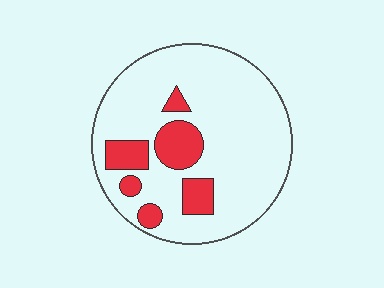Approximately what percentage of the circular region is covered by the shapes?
Approximately 20%.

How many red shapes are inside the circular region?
6.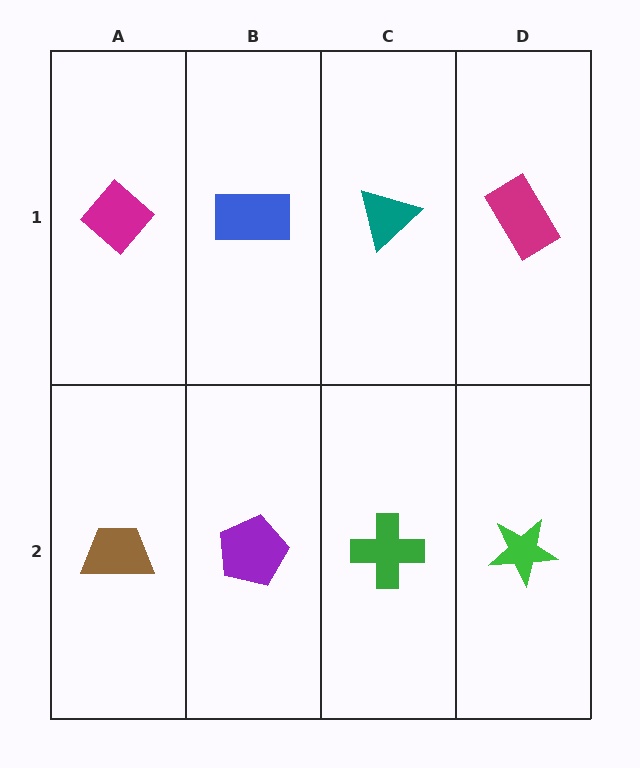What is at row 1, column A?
A magenta diamond.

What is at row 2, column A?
A brown trapezoid.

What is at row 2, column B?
A purple pentagon.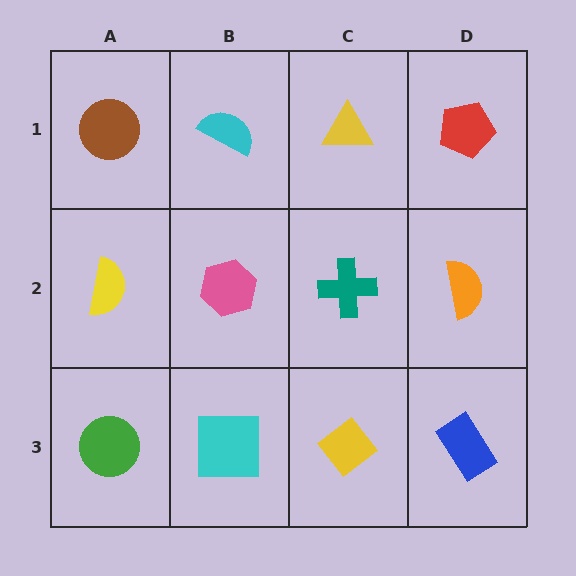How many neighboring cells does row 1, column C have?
3.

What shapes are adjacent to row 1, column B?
A pink hexagon (row 2, column B), a brown circle (row 1, column A), a yellow triangle (row 1, column C).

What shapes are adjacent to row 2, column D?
A red pentagon (row 1, column D), a blue rectangle (row 3, column D), a teal cross (row 2, column C).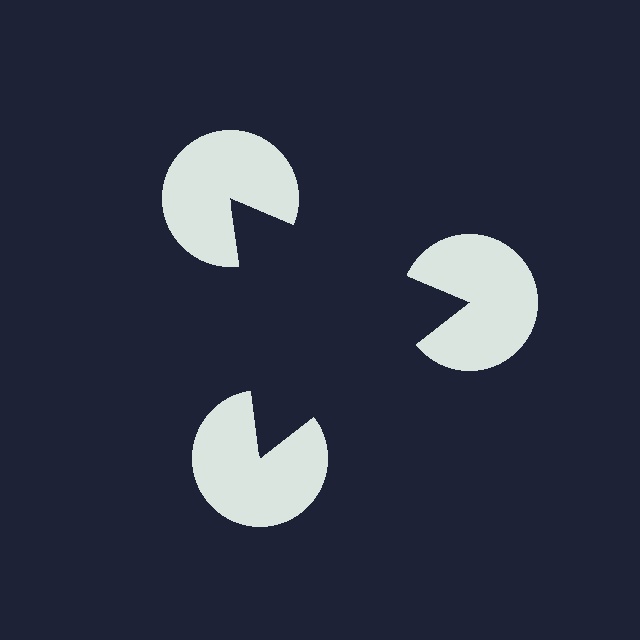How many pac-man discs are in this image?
There are 3 — one at each vertex of the illusory triangle.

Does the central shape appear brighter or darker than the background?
It typically appears slightly darker than the background, even though no actual brightness change is drawn.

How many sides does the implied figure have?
3 sides.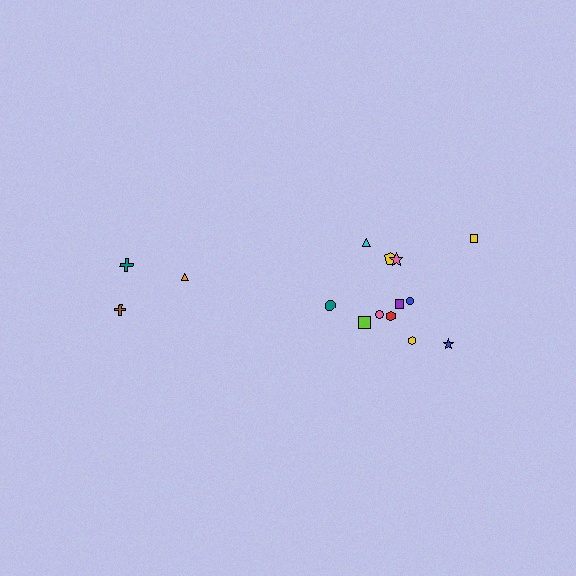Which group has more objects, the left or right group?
The right group.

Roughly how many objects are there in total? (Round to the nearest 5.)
Roughly 15 objects in total.